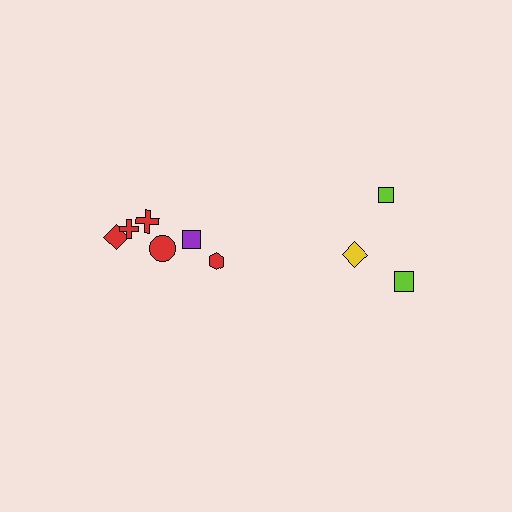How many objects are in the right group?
There are 3 objects.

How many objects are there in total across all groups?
There are 9 objects.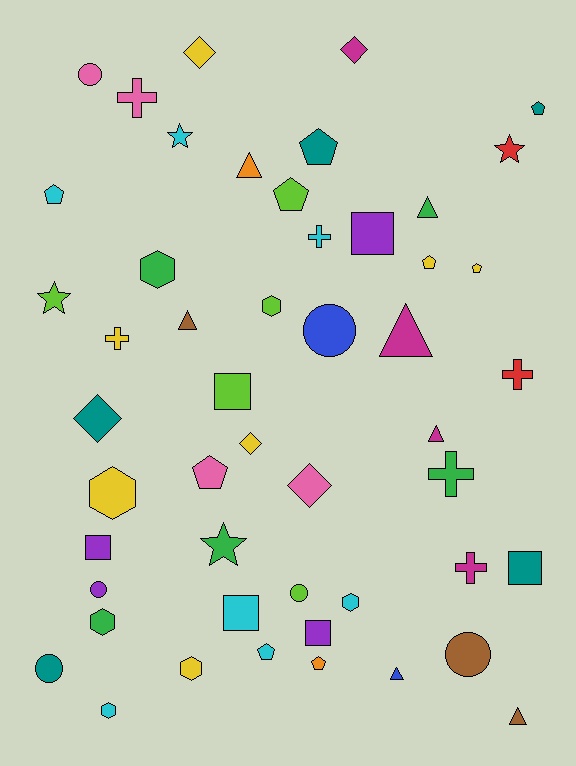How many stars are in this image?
There are 4 stars.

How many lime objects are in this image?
There are 5 lime objects.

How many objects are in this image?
There are 50 objects.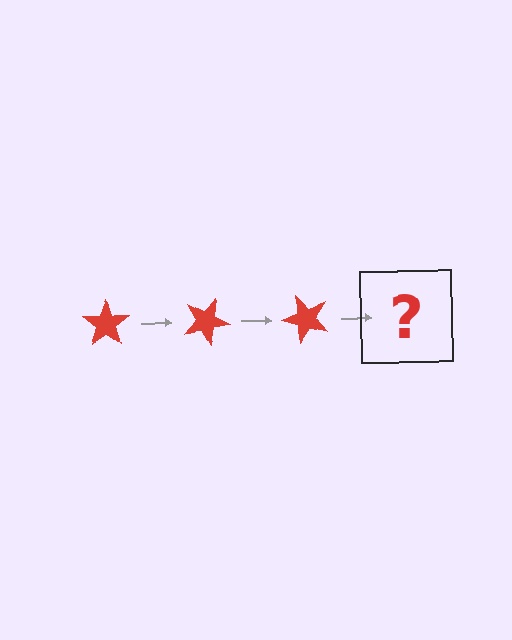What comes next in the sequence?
The next element should be a red star rotated 75 degrees.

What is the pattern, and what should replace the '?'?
The pattern is that the star rotates 25 degrees each step. The '?' should be a red star rotated 75 degrees.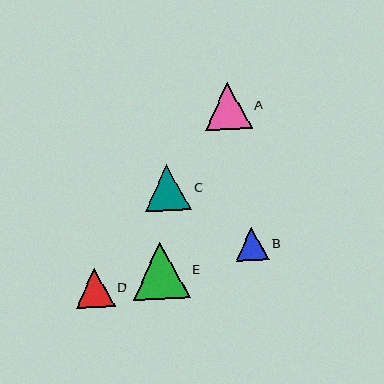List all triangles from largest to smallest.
From largest to smallest: E, A, C, D, B.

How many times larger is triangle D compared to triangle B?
Triangle D is approximately 1.2 times the size of triangle B.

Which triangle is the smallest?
Triangle B is the smallest with a size of approximately 33 pixels.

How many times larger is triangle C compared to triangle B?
Triangle C is approximately 1.4 times the size of triangle B.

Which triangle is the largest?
Triangle E is the largest with a size of approximately 57 pixels.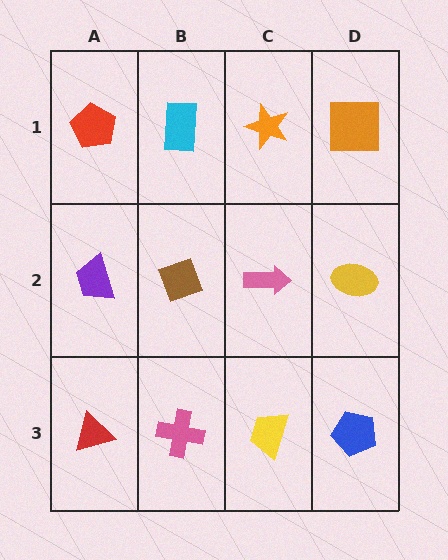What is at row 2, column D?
A yellow ellipse.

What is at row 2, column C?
A pink arrow.